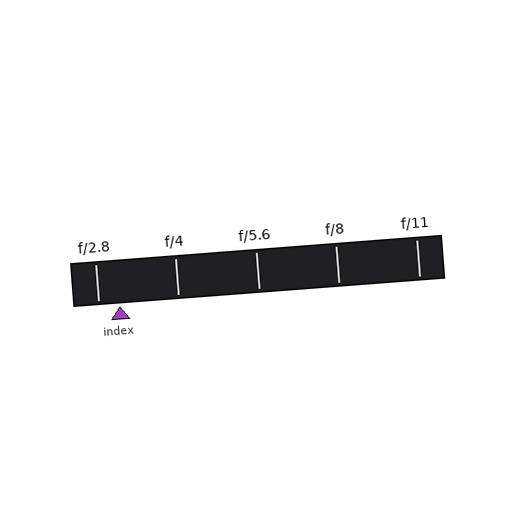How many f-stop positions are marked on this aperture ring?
There are 5 f-stop positions marked.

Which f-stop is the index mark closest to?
The index mark is closest to f/2.8.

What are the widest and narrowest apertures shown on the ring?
The widest aperture shown is f/2.8 and the narrowest is f/11.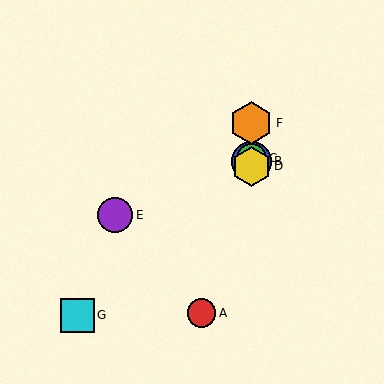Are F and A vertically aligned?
No, F is at x≈251 and A is at x≈202.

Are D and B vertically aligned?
Yes, both are at x≈251.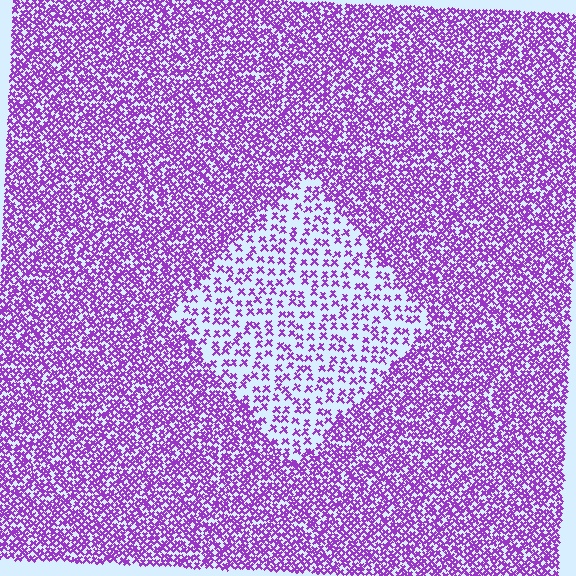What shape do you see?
I see a diamond.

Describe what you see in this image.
The image contains small purple elements arranged at two different densities. A diamond-shaped region is visible where the elements are less densely packed than the surrounding area.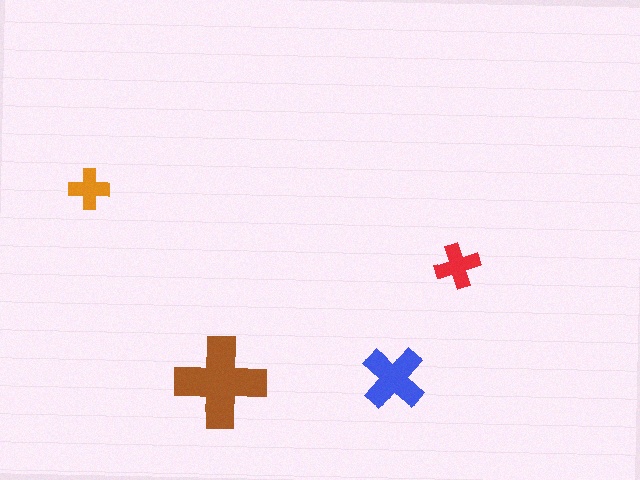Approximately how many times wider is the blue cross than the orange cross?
About 1.5 times wider.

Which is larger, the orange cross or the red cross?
The red one.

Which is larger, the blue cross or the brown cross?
The brown one.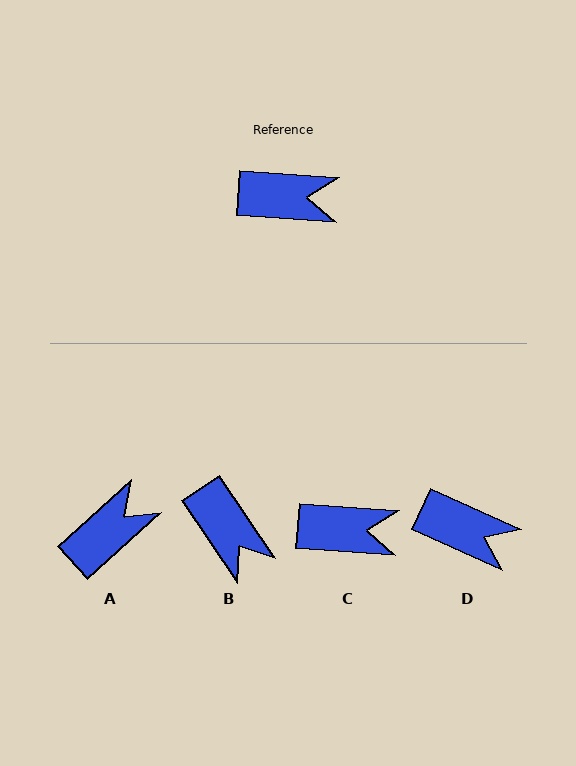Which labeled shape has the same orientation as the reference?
C.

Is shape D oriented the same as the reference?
No, it is off by about 21 degrees.